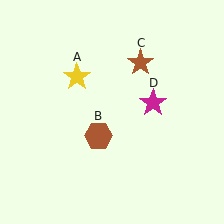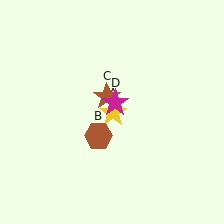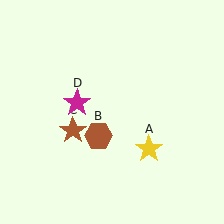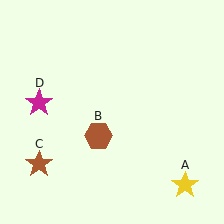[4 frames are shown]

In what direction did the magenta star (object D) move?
The magenta star (object D) moved left.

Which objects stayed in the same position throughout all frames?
Brown hexagon (object B) remained stationary.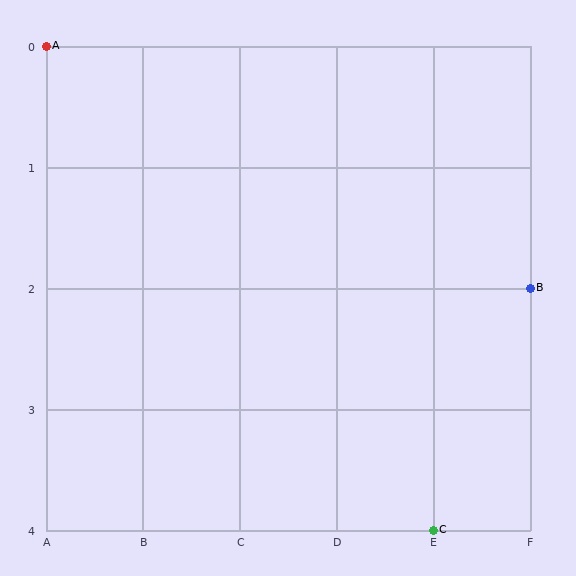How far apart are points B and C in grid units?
Points B and C are 1 column and 2 rows apart (about 2.2 grid units diagonally).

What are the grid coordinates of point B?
Point B is at grid coordinates (F, 2).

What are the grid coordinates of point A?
Point A is at grid coordinates (A, 0).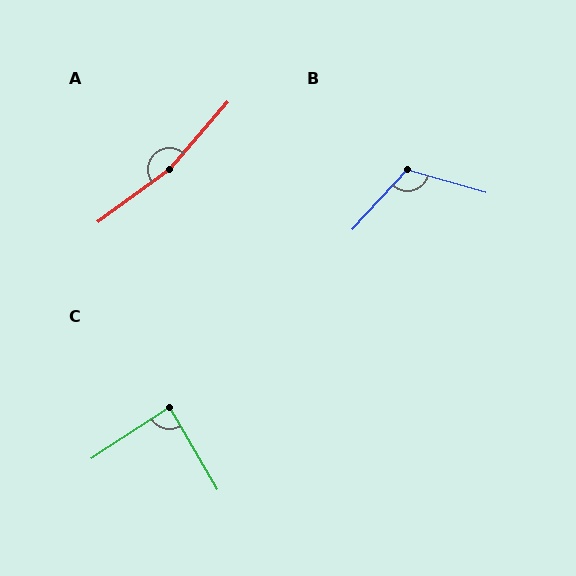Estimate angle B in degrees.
Approximately 116 degrees.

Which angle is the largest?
A, at approximately 167 degrees.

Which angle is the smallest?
C, at approximately 87 degrees.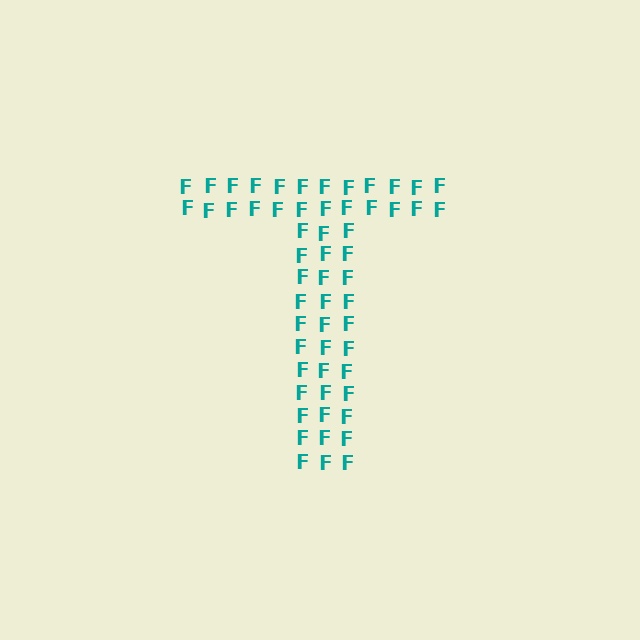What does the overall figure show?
The overall figure shows the letter T.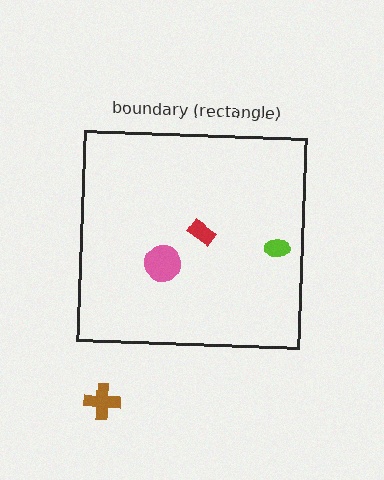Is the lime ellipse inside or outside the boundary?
Inside.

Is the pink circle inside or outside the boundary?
Inside.